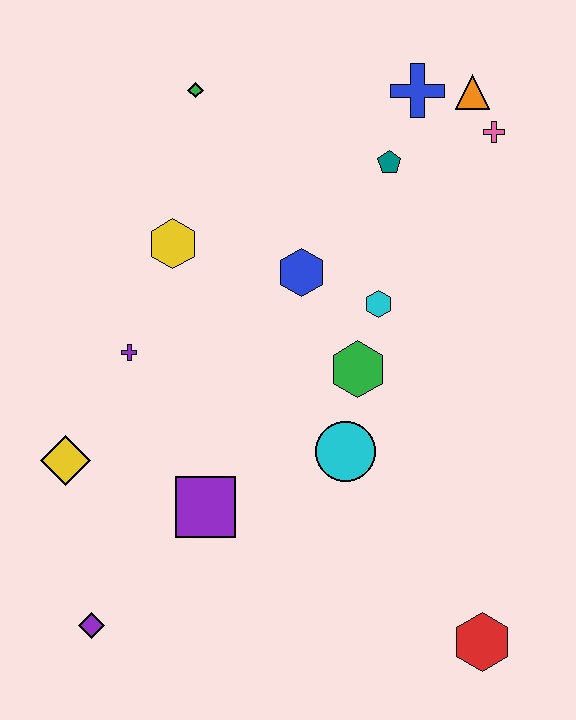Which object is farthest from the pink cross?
The purple diamond is farthest from the pink cross.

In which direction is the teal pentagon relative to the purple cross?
The teal pentagon is to the right of the purple cross.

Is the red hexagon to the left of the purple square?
No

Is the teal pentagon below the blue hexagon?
No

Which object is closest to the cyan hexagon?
The green hexagon is closest to the cyan hexagon.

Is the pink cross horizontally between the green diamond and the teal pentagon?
No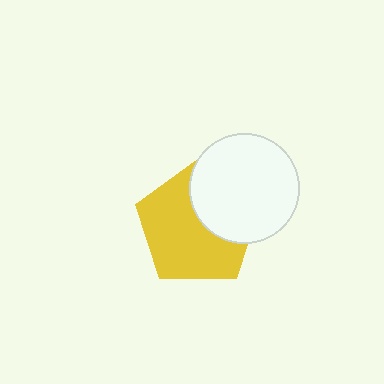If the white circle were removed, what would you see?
You would see the complete yellow pentagon.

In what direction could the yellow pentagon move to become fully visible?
The yellow pentagon could move toward the lower-left. That would shift it out from behind the white circle entirely.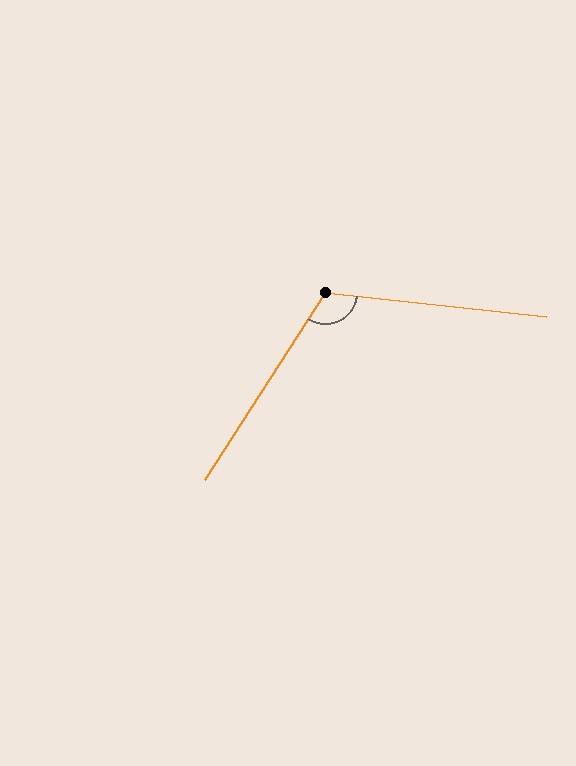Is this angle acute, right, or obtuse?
It is obtuse.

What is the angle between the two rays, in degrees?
Approximately 117 degrees.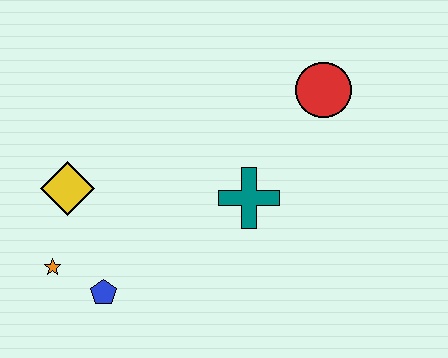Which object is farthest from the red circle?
The orange star is farthest from the red circle.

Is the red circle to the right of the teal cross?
Yes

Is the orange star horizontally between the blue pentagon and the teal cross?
No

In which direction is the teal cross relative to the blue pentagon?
The teal cross is to the right of the blue pentagon.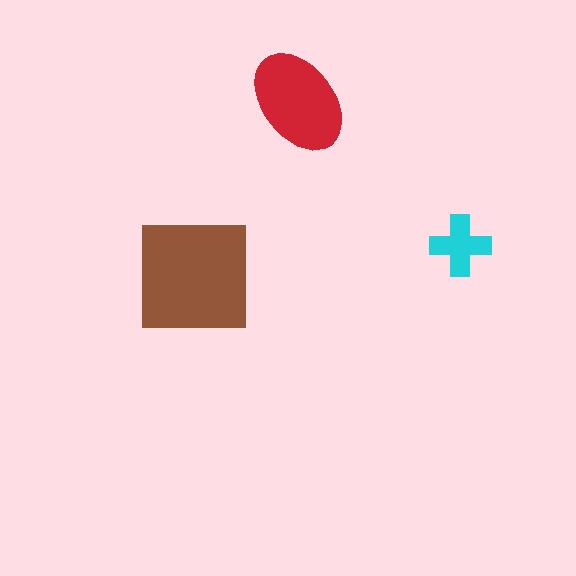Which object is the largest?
The brown square.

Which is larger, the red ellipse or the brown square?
The brown square.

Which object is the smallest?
The cyan cross.